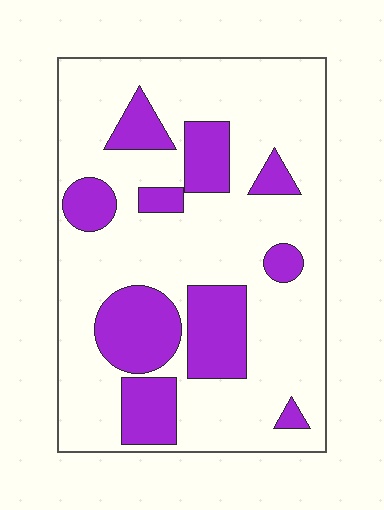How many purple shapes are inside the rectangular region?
10.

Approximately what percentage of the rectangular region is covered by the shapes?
Approximately 25%.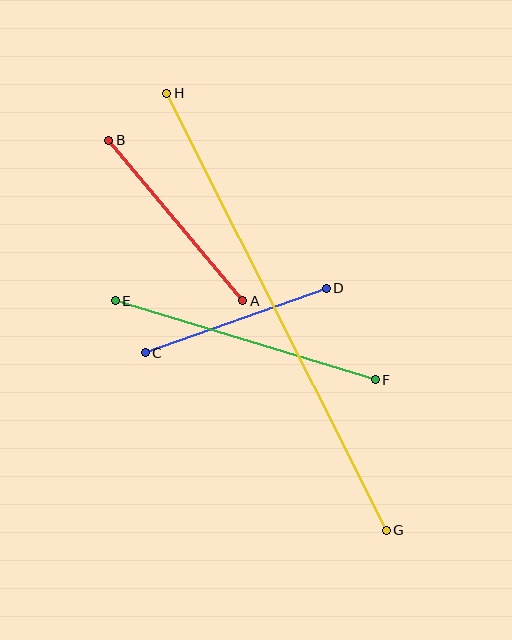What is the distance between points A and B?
The distance is approximately 209 pixels.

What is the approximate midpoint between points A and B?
The midpoint is at approximately (176, 221) pixels.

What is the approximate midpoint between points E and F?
The midpoint is at approximately (245, 340) pixels.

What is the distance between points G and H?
The distance is approximately 489 pixels.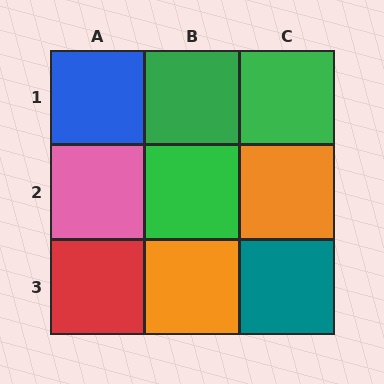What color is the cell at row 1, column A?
Blue.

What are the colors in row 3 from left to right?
Red, orange, teal.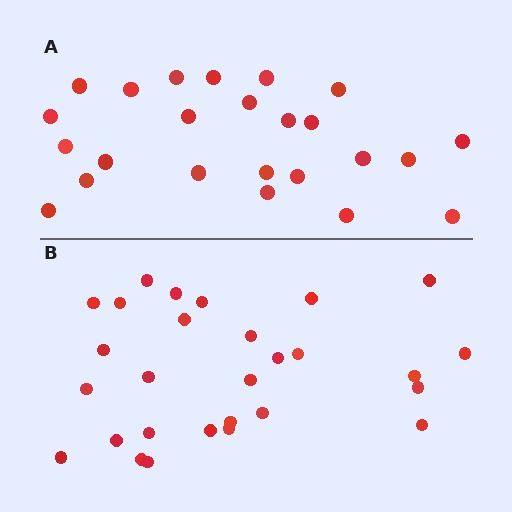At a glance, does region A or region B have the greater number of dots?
Region B (the bottom region) has more dots.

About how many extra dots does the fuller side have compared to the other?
Region B has about 4 more dots than region A.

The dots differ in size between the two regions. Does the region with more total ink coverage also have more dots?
No. Region A has more total ink coverage because its dots are larger, but region B actually contains more individual dots. Total area can be misleading — the number of items is what matters here.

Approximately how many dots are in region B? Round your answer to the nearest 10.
About 30 dots. (The exact count is 28, which rounds to 30.)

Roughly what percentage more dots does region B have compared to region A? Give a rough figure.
About 15% more.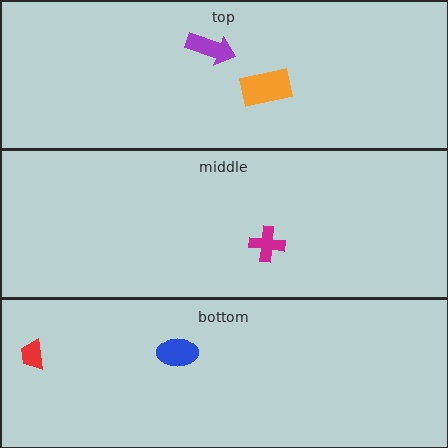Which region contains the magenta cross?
The middle region.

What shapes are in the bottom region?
The blue ellipse, the red trapezoid.